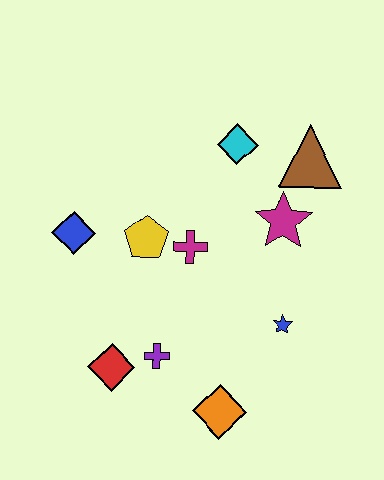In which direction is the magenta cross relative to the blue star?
The magenta cross is to the left of the blue star.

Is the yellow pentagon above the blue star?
Yes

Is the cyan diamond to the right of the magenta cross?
Yes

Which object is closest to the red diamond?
The purple cross is closest to the red diamond.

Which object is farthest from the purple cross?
The brown triangle is farthest from the purple cross.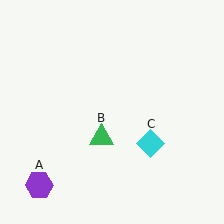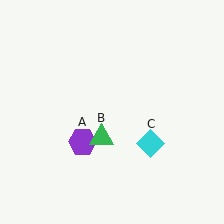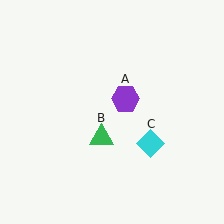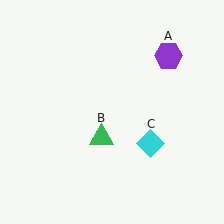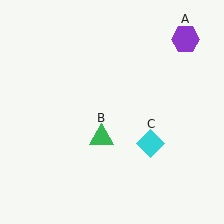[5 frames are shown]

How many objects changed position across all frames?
1 object changed position: purple hexagon (object A).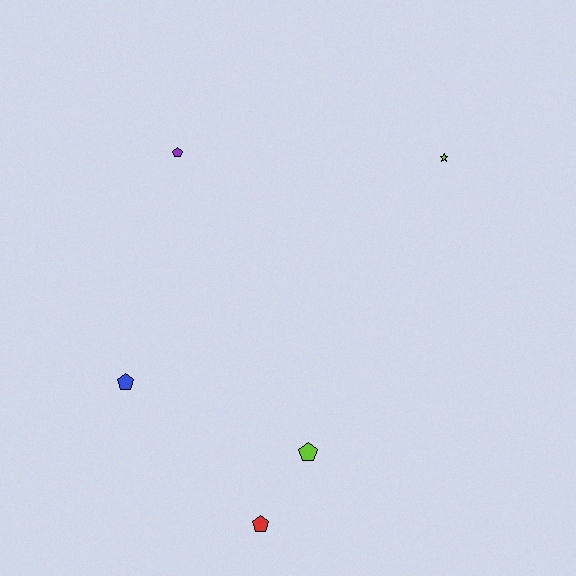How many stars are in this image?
There is 1 star.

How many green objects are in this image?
There are no green objects.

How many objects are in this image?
There are 5 objects.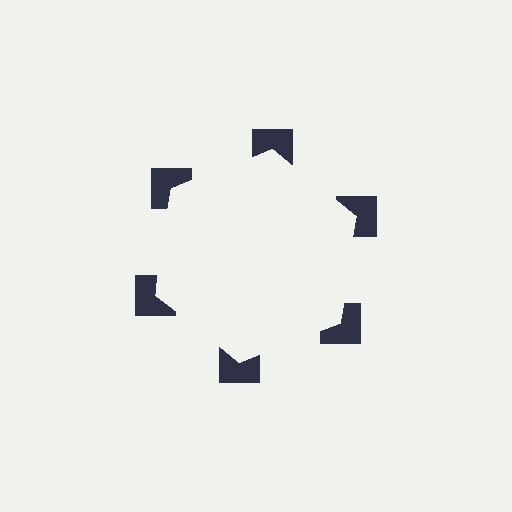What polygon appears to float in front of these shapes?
An illusory hexagon — its edges are inferred from the aligned wedge cuts in the notched squares, not physically drawn.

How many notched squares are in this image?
There are 6 — one at each vertex of the illusory hexagon.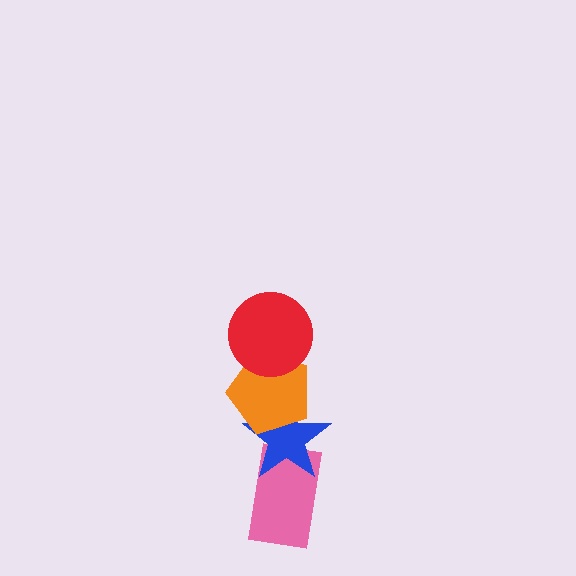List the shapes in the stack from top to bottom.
From top to bottom: the red circle, the orange pentagon, the blue star, the pink rectangle.